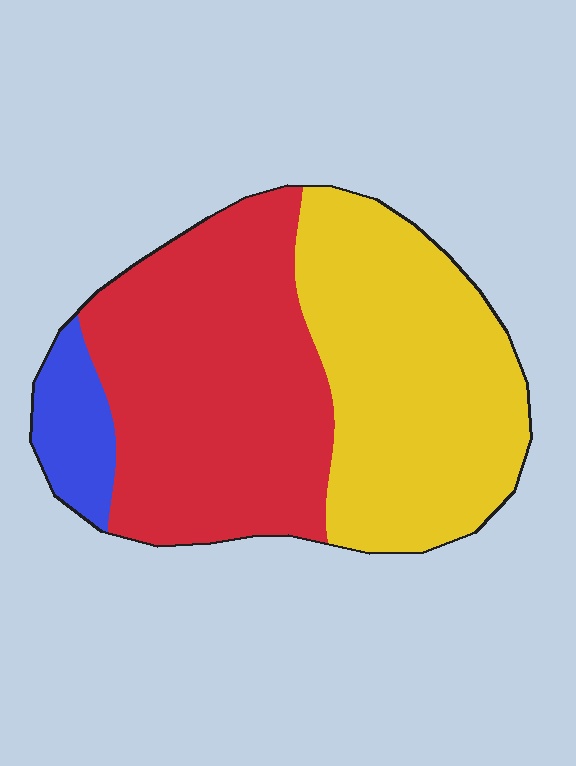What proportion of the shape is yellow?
Yellow takes up between a quarter and a half of the shape.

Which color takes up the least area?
Blue, at roughly 10%.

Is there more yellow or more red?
Red.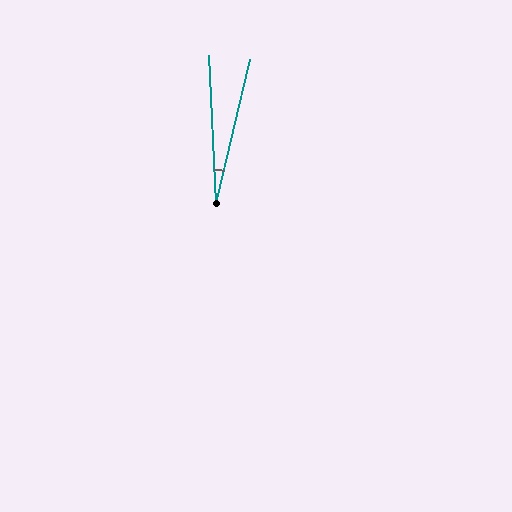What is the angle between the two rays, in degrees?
Approximately 16 degrees.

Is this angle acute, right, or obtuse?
It is acute.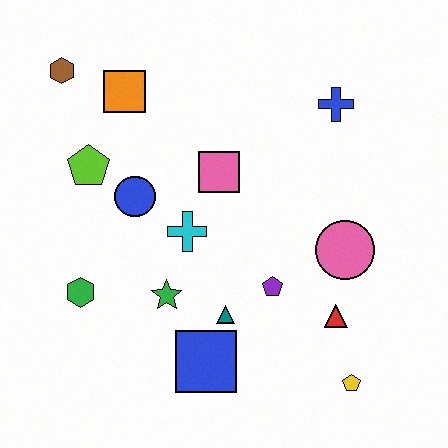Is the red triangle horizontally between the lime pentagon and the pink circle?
Yes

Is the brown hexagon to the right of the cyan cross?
No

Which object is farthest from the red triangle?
The brown hexagon is farthest from the red triangle.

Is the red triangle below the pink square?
Yes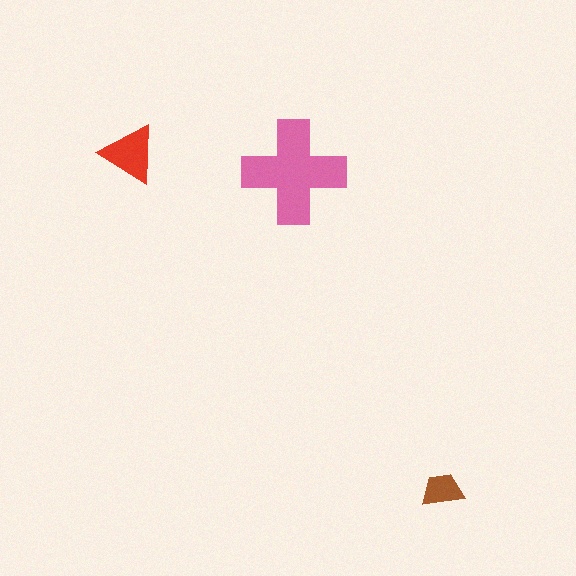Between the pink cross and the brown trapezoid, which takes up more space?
The pink cross.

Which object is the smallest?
The brown trapezoid.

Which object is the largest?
The pink cross.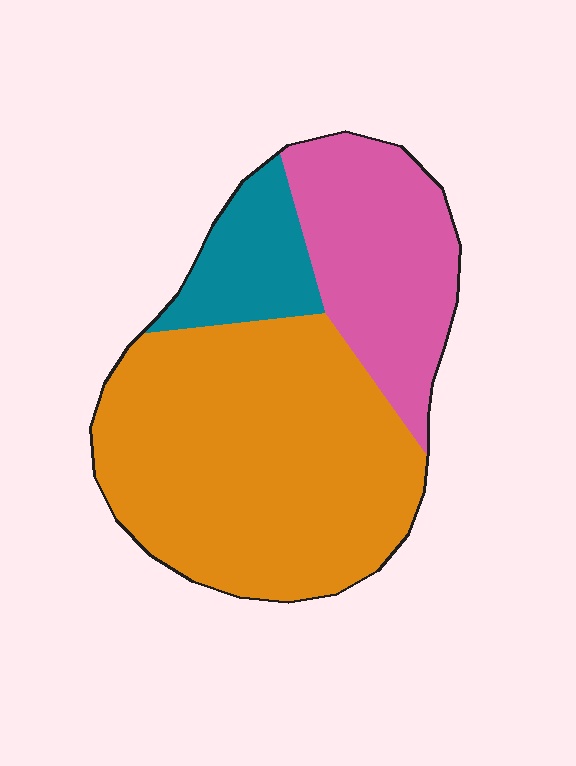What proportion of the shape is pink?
Pink takes up between a sixth and a third of the shape.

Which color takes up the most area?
Orange, at roughly 60%.